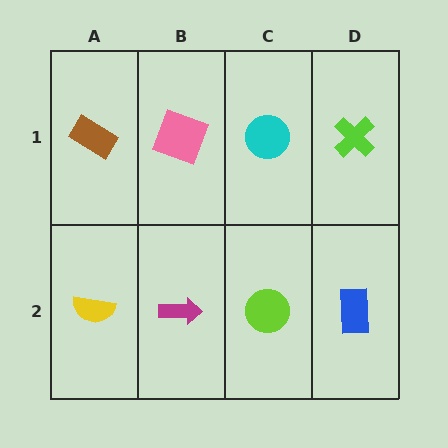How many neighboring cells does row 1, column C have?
3.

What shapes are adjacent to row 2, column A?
A brown rectangle (row 1, column A), a magenta arrow (row 2, column B).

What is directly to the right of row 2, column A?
A magenta arrow.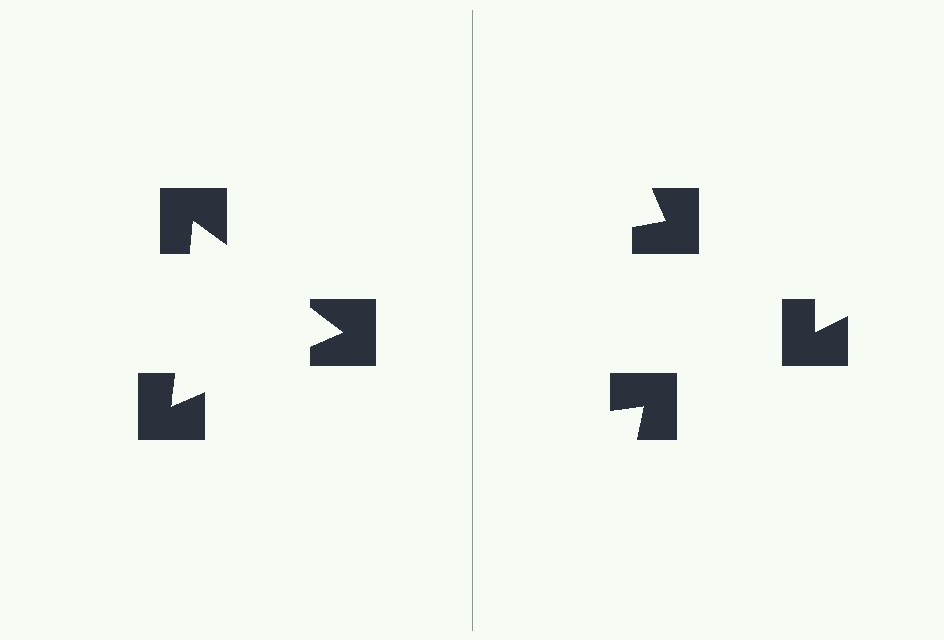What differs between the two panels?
The notched squares are positioned identically on both sides; only the wedge orientations differ. On the left they align to a triangle; on the right they are misaligned.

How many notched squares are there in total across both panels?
6 — 3 on each side.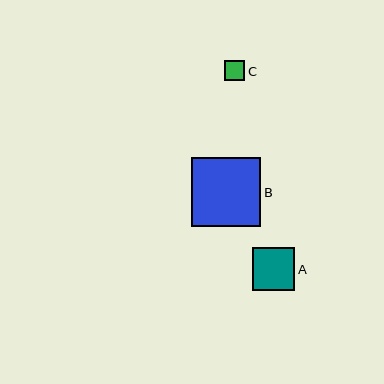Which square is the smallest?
Square C is the smallest with a size of approximately 20 pixels.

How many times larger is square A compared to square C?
Square A is approximately 2.1 times the size of square C.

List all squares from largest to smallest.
From largest to smallest: B, A, C.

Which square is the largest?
Square B is the largest with a size of approximately 69 pixels.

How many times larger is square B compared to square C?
Square B is approximately 3.4 times the size of square C.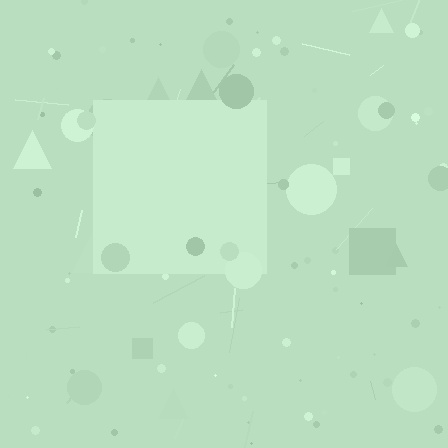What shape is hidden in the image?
A square is hidden in the image.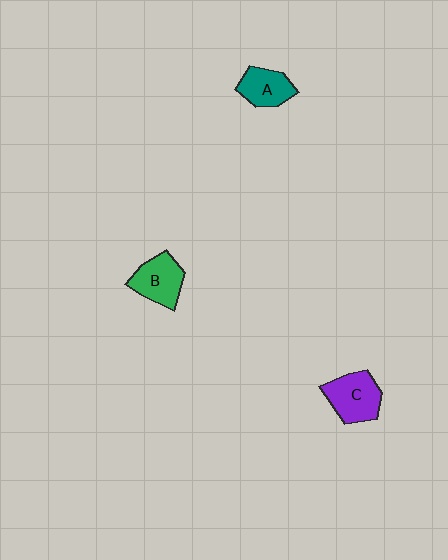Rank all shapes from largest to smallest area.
From largest to smallest: C (purple), B (green), A (teal).